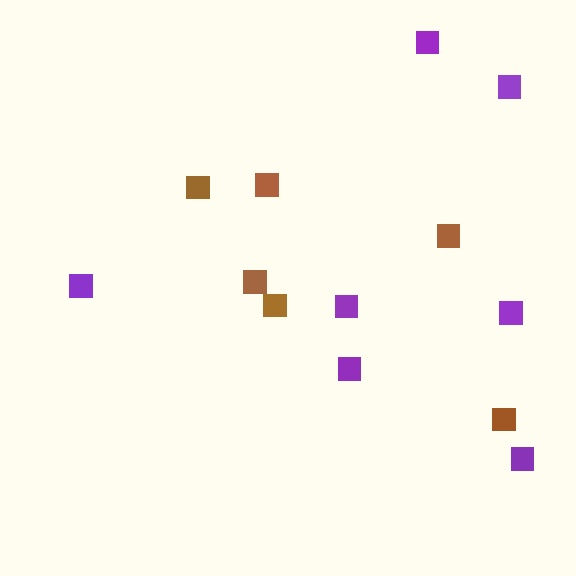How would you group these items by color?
There are 2 groups: one group of purple squares (7) and one group of brown squares (6).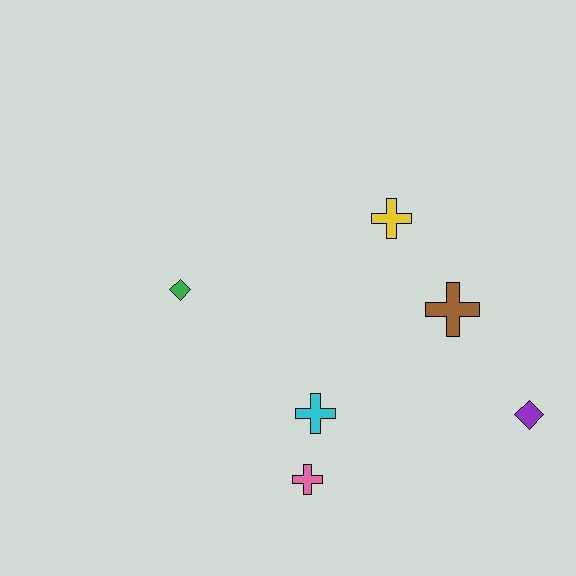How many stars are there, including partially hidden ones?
There are no stars.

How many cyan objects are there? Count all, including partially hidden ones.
There is 1 cyan object.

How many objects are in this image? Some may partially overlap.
There are 6 objects.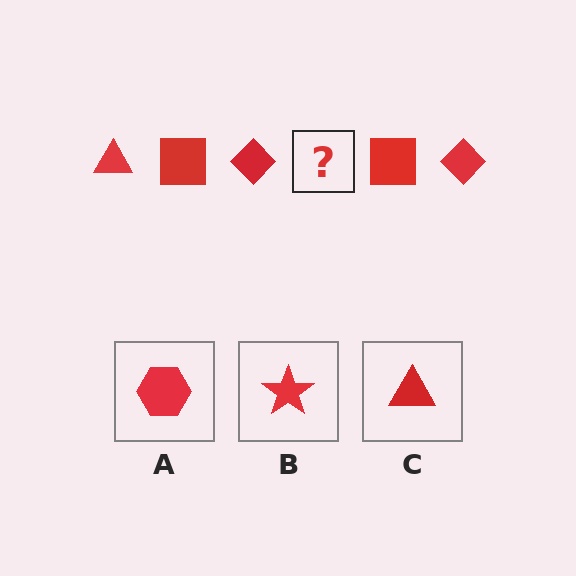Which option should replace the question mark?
Option C.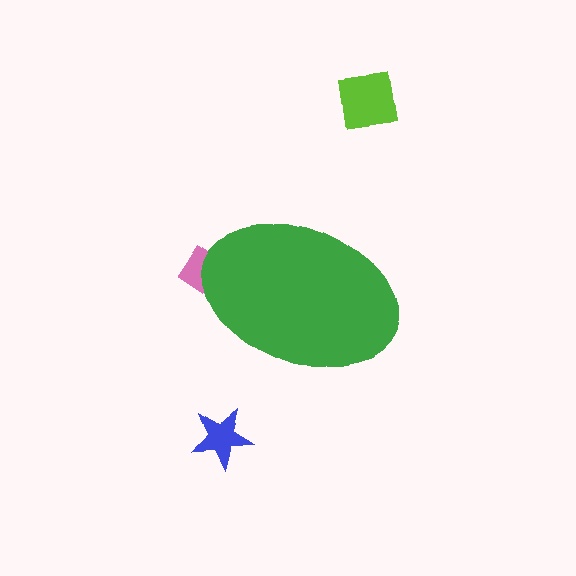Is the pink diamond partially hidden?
Yes, the pink diamond is partially hidden behind the green ellipse.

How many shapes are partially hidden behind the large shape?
1 shape is partially hidden.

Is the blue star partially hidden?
No, the blue star is fully visible.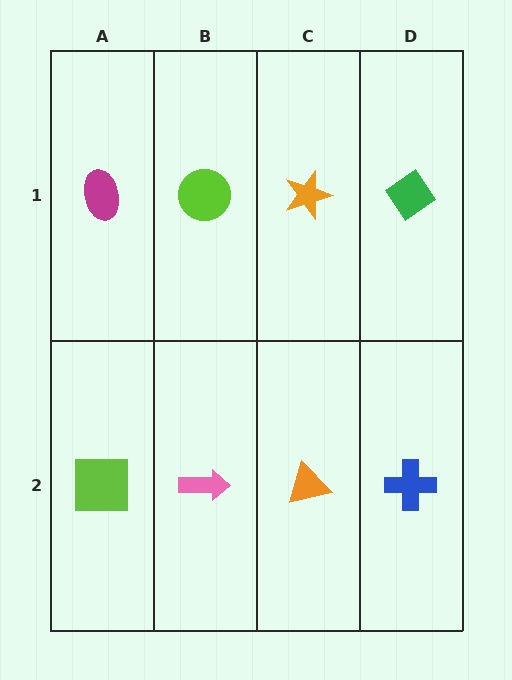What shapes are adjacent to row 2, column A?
A magenta ellipse (row 1, column A), a pink arrow (row 2, column B).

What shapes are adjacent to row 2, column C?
An orange star (row 1, column C), a pink arrow (row 2, column B), a blue cross (row 2, column D).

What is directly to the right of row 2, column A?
A pink arrow.